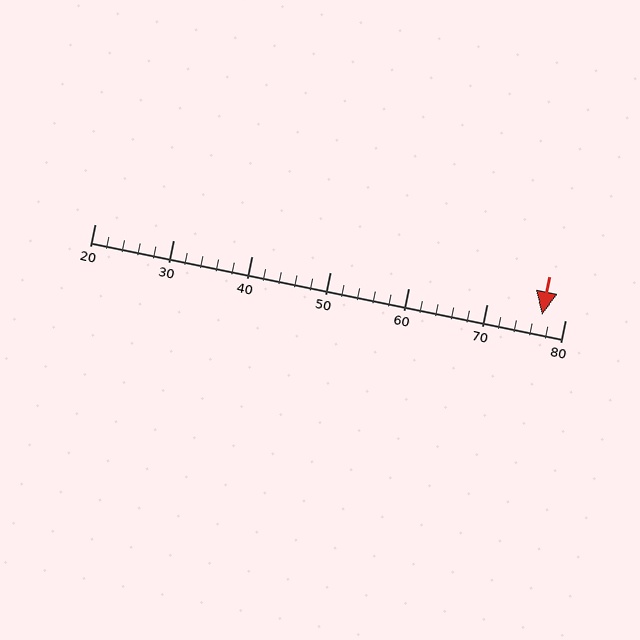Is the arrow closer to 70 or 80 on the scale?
The arrow is closer to 80.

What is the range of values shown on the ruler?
The ruler shows values from 20 to 80.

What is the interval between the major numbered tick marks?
The major tick marks are spaced 10 units apart.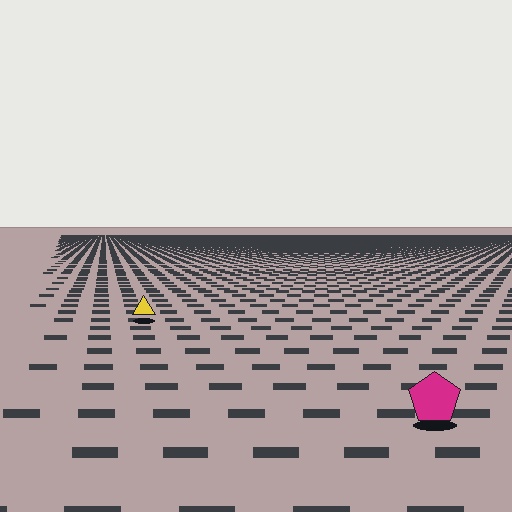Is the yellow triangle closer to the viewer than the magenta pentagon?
No. The magenta pentagon is closer — you can tell from the texture gradient: the ground texture is coarser near it.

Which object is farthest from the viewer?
The yellow triangle is farthest from the viewer. It appears smaller and the ground texture around it is denser.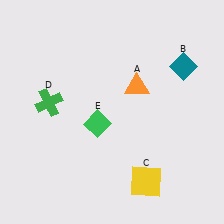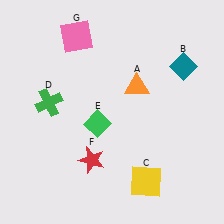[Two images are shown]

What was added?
A red star (F), a pink square (G) were added in Image 2.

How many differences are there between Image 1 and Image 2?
There are 2 differences between the two images.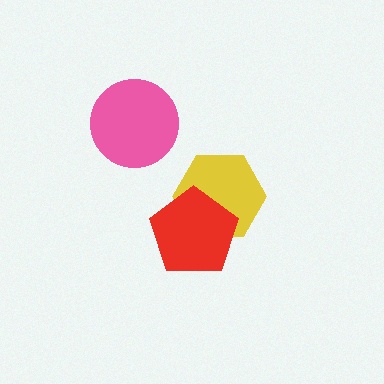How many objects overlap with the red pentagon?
1 object overlaps with the red pentagon.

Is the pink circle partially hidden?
No, no other shape covers it.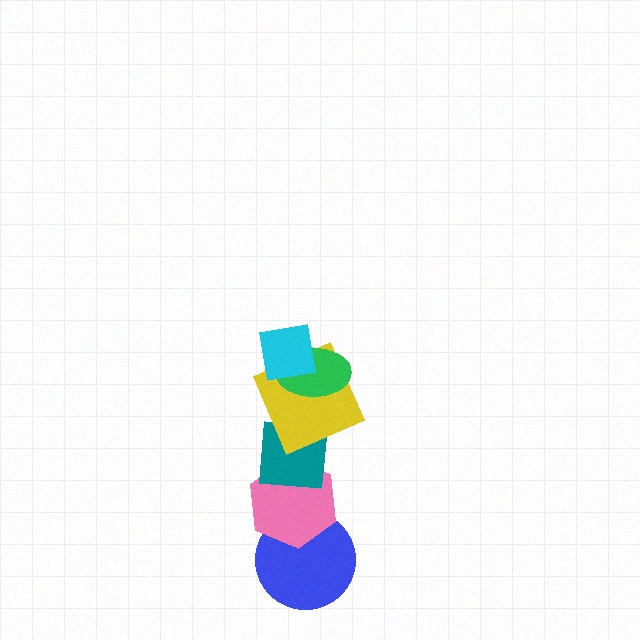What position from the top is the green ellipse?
The green ellipse is 2nd from the top.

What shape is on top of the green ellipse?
The cyan square is on top of the green ellipse.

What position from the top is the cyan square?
The cyan square is 1st from the top.